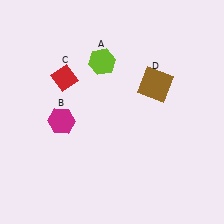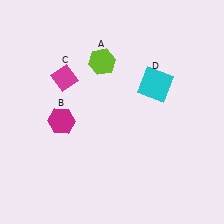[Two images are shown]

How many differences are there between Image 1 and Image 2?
There are 2 differences between the two images.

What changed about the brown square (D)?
In Image 1, D is brown. In Image 2, it changed to cyan.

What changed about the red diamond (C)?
In Image 1, C is red. In Image 2, it changed to magenta.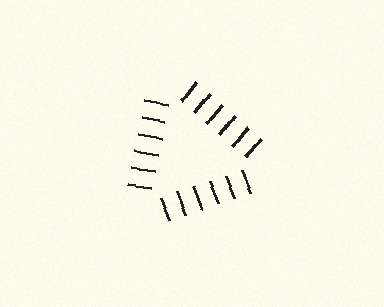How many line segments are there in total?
18 — 6 along each of the 3 edges.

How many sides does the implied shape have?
3 sides — the line-ends trace a triangle.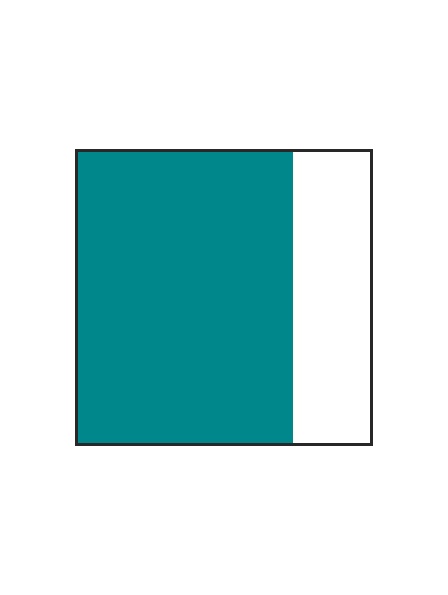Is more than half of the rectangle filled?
Yes.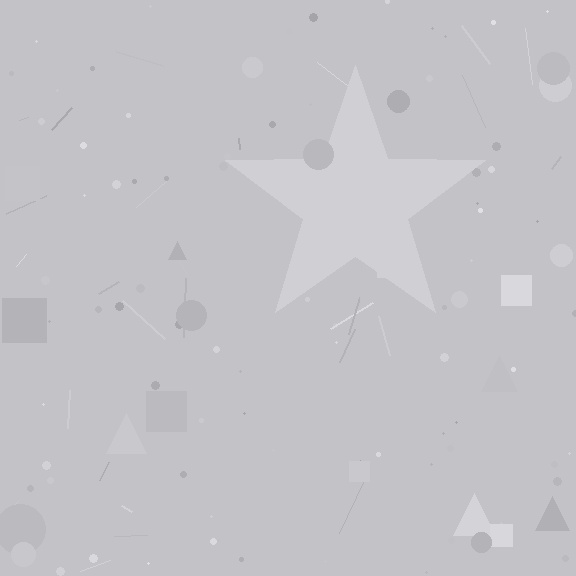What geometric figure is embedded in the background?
A star is embedded in the background.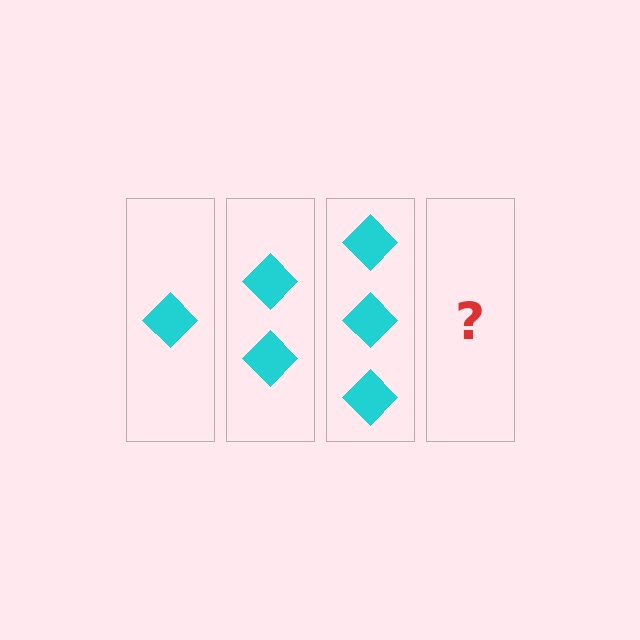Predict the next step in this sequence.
The next step is 4 diamonds.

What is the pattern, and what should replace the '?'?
The pattern is that each step adds one more diamond. The '?' should be 4 diamonds.